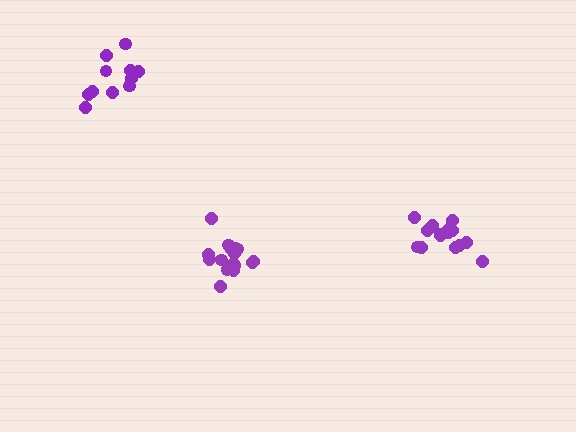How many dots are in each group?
Group 1: 16 dots, Group 2: 11 dots, Group 3: 16 dots (43 total).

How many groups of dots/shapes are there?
There are 3 groups.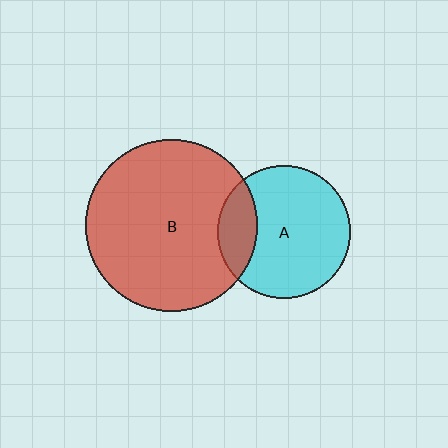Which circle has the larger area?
Circle B (red).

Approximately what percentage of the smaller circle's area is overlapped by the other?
Approximately 20%.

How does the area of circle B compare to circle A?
Approximately 1.7 times.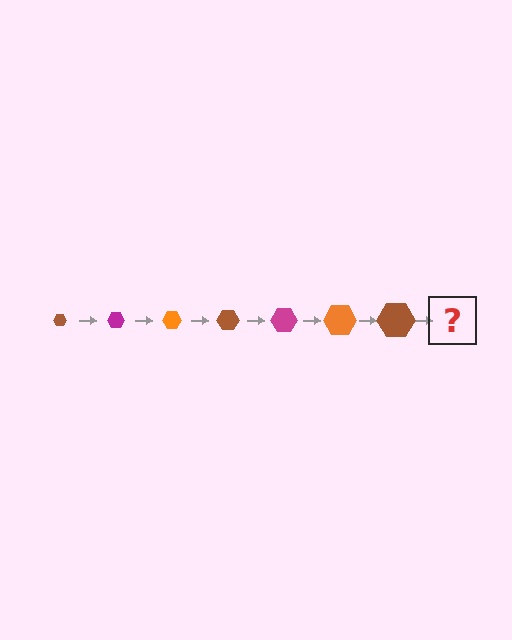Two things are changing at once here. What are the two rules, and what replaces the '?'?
The two rules are that the hexagon grows larger each step and the color cycles through brown, magenta, and orange. The '?' should be a magenta hexagon, larger than the previous one.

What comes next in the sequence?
The next element should be a magenta hexagon, larger than the previous one.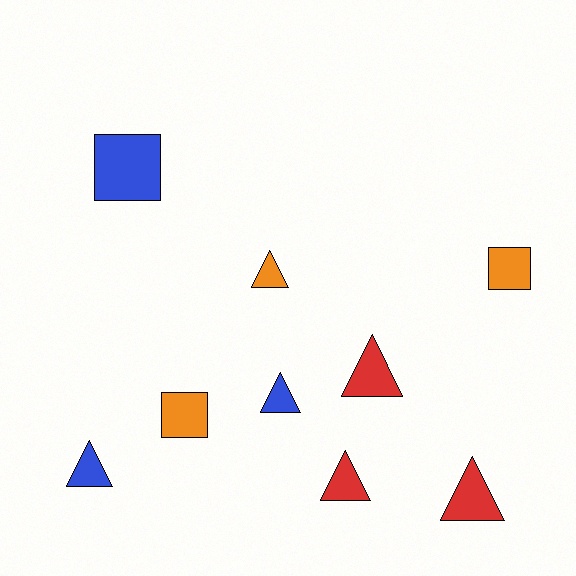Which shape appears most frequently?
Triangle, with 6 objects.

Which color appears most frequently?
Red, with 3 objects.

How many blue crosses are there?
There are no blue crosses.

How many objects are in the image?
There are 9 objects.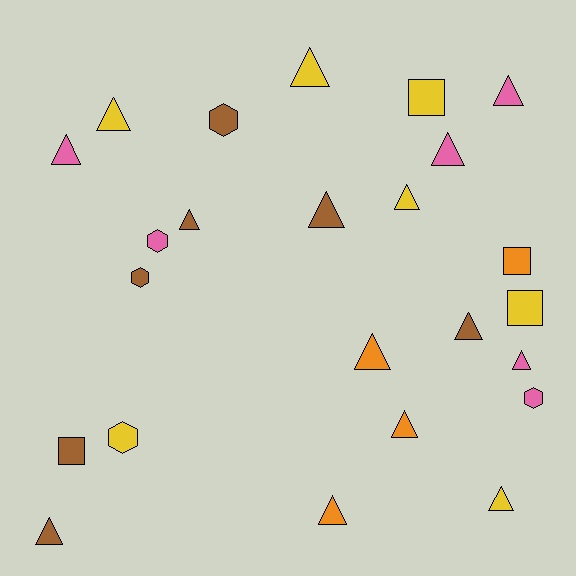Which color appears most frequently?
Yellow, with 7 objects.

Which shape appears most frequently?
Triangle, with 15 objects.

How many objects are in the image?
There are 24 objects.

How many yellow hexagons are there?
There is 1 yellow hexagon.